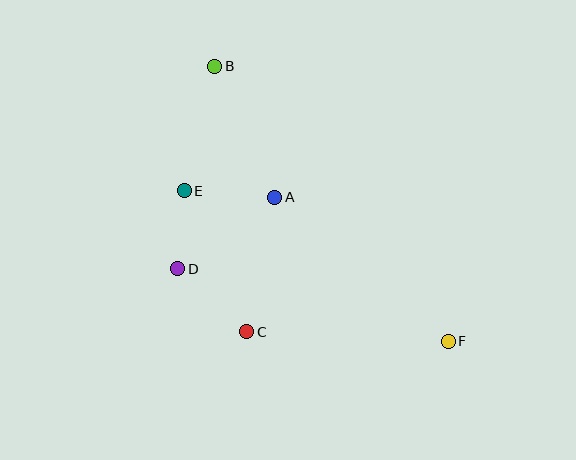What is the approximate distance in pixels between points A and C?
The distance between A and C is approximately 138 pixels.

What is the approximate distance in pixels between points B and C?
The distance between B and C is approximately 267 pixels.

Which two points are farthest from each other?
Points B and F are farthest from each other.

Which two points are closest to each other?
Points D and E are closest to each other.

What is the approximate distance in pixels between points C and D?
The distance between C and D is approximately 93 pixels.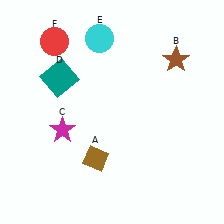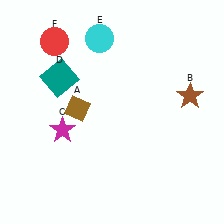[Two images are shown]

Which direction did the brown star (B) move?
The brown star (B) moved down.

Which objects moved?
The objects that moved are: the brown diamond (A), the brown star (B).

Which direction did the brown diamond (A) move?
The brown diamond (A) moved up.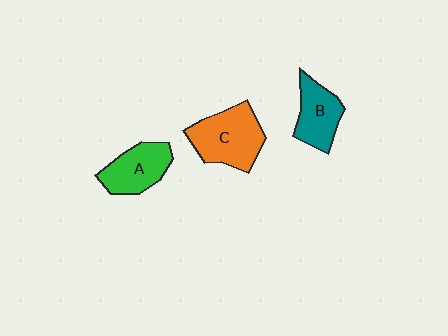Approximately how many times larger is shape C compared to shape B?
Approximately 1.4 times.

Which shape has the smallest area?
Shape B (teal).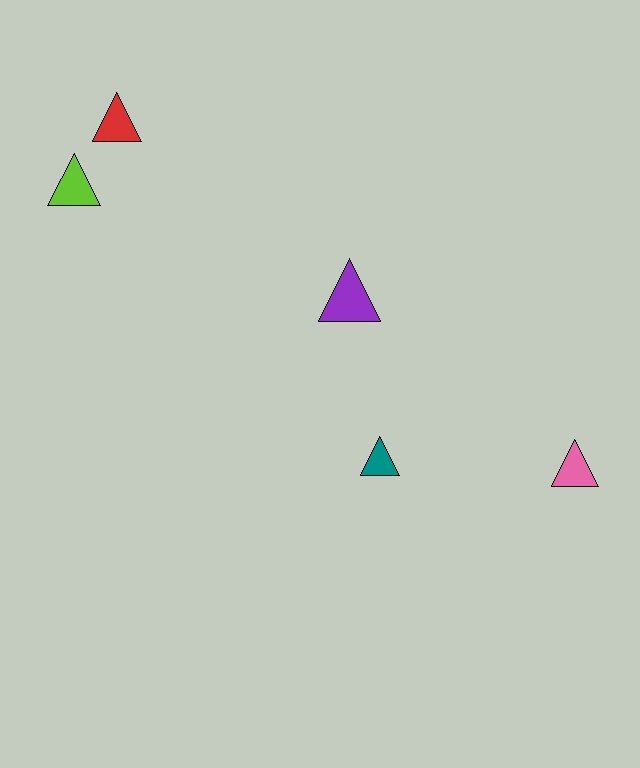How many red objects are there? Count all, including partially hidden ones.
There is 1 red object.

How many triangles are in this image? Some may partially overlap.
There are 5 triangles.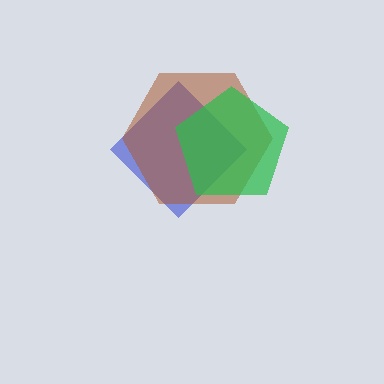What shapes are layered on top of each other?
The layered shapes are: a blue diamond, a brown hexagon, a green pentagon.